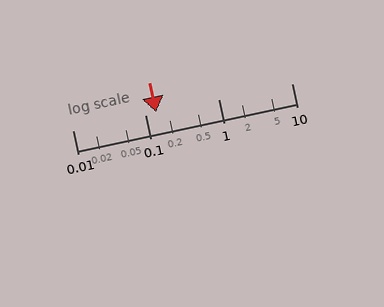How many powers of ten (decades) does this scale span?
The scale spans 3 decades, from 0.01 to 10.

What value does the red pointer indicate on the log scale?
The pointer indicates approximately 0.14.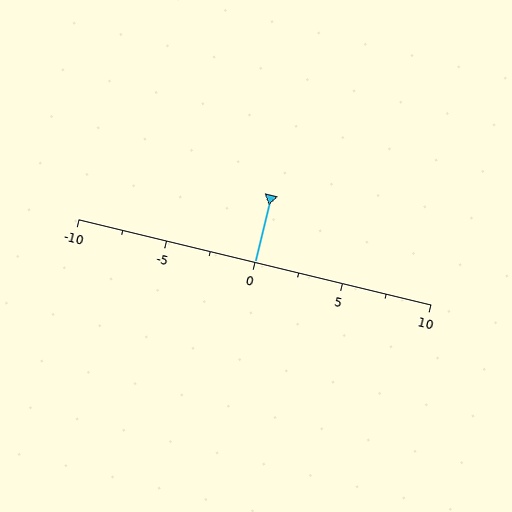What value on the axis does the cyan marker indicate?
The marker indicates approximately 0.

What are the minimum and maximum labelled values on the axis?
The axis runs from -10 to 10.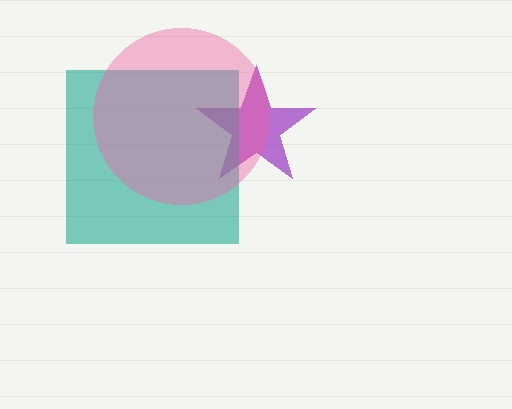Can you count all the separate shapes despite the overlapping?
Yes, there are 3 separate shapes.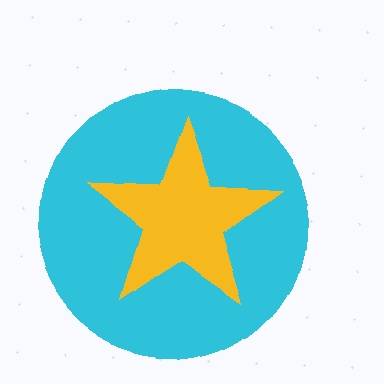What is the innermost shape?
The yellow star.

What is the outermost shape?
The cyan circle.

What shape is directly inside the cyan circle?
The yellow star.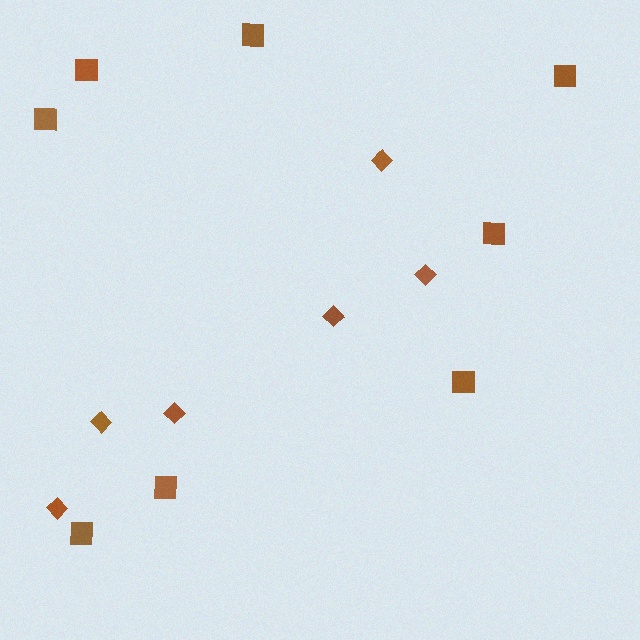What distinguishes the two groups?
There are 2 groups: one group of diamonds (6) and one group of squares (8).